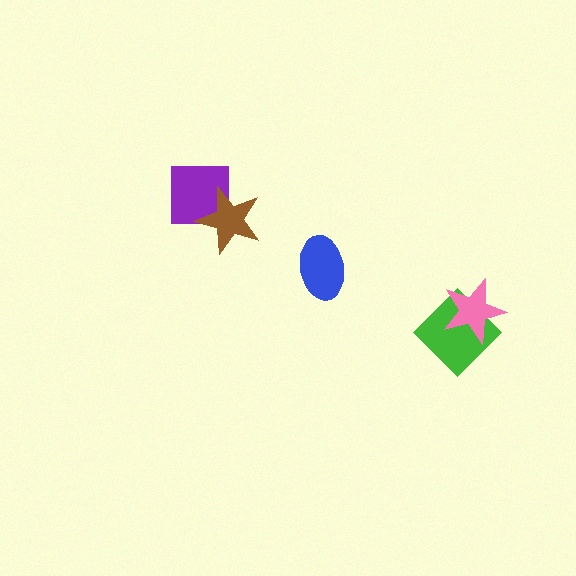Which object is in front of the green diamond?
The pink star is in front of the green diamond.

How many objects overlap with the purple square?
1 object overlaps with the purple square.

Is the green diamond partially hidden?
Yes, it is partially covered by another shape.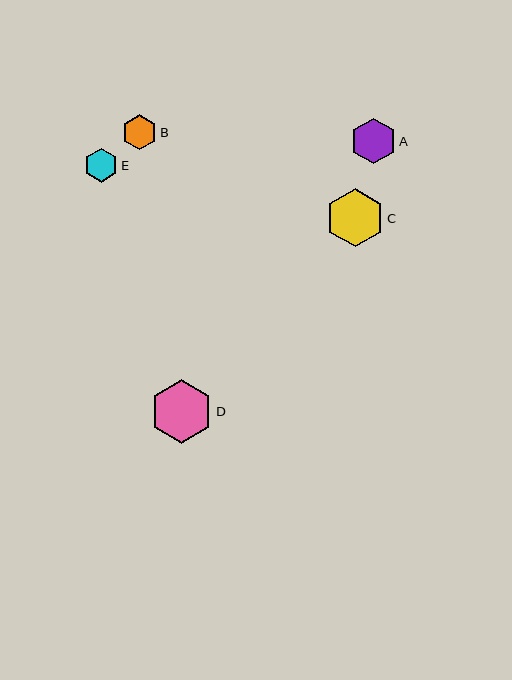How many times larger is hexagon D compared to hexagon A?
Hexagon D is approximately 1.4 times the size of hexagon A.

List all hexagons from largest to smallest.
From largest to smallest: D, C, A, B, E.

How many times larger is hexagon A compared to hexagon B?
Hexagon A is approximately 1.3 times the size of hexagon B.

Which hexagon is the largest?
Hexagon D is the largest with a size of approximately 63 pixels.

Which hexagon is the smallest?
Hexagon E is the smallest with a size of approximately 34 pixels.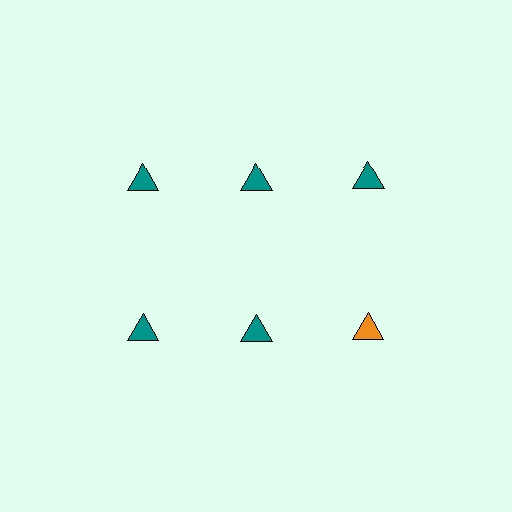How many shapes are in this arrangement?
There are 6 shapes arranged in a grid pattern.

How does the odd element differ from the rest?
It has a different color: orange instead of teal.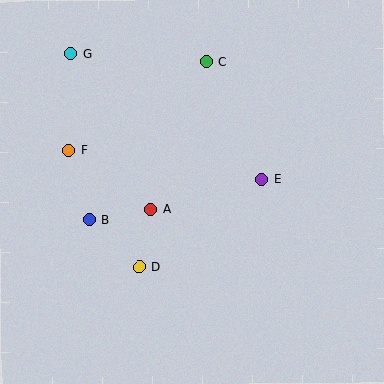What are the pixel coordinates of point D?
Point D is at (139, 267).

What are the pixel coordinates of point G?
Point G is at (70, 54).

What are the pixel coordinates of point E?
Point E is at (262, 180).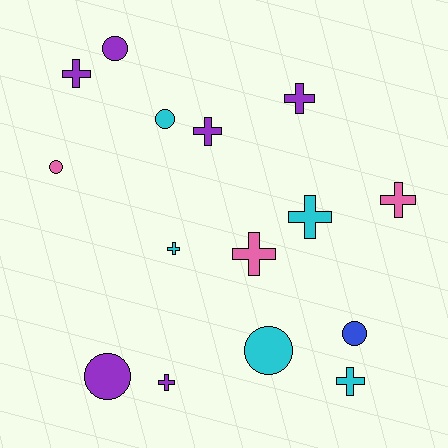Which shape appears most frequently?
Cross, with 9 objects.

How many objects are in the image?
There are 15 objects.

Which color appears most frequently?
Purple, with 6 objects.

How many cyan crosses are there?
There are 3 cyan crosses.